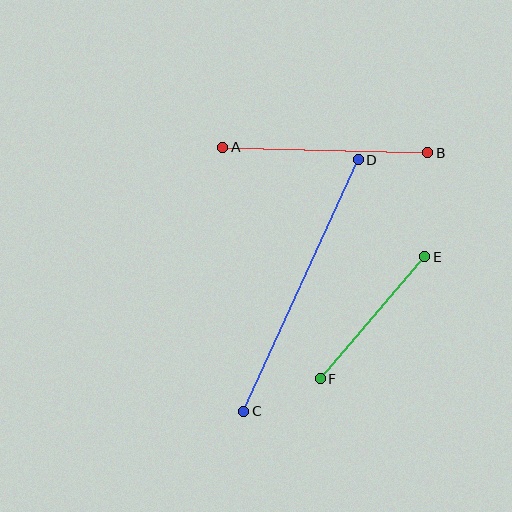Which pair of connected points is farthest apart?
Points C and D are farthest apart.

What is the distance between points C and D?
The distance is approximately 277 pixels.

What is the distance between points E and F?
The distance is approximately 161 pixels.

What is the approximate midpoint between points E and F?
The midpoint is at approximately (372, 318) pixels.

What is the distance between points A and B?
The distance is approximately 205 pixels.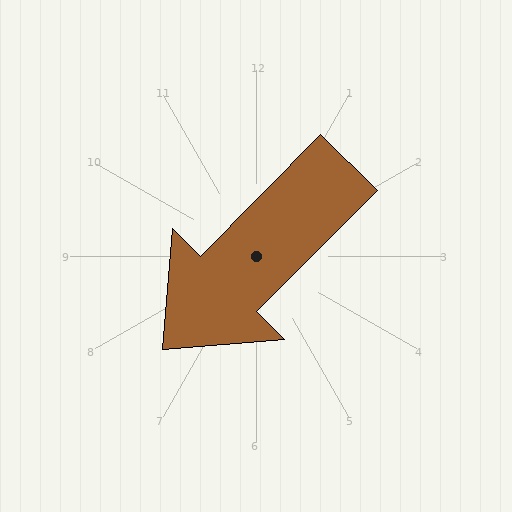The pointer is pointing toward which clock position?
Roughly 7 o'clock.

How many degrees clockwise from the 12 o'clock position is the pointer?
Approximately 225 degrees.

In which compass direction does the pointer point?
Southwest.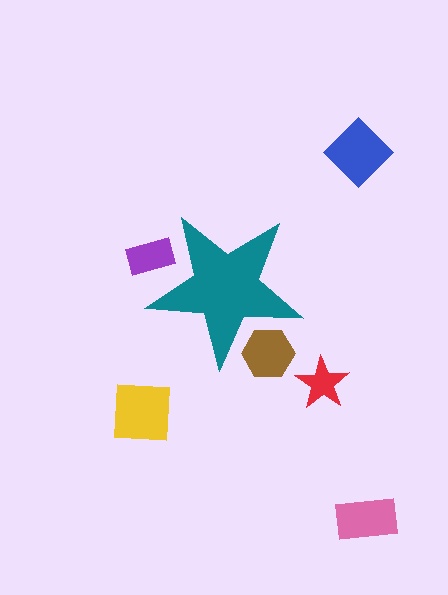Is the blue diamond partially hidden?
No, the blue diamond is fully visible.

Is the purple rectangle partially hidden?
Yes, the purple rectangle is partially hidden behind the teal star.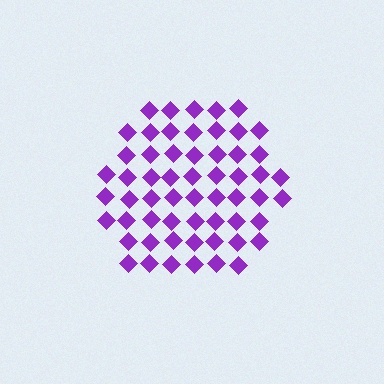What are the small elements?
The small elements are diamonds.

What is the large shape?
The large shape is a hexagon.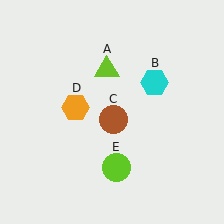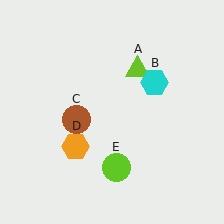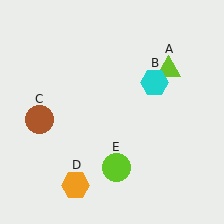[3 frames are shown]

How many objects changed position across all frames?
3 objects changed position: lime triangle (object A), brown circle (object C), orange hexagon (object D).